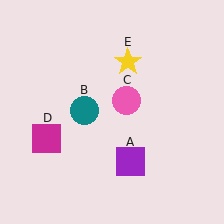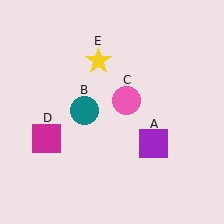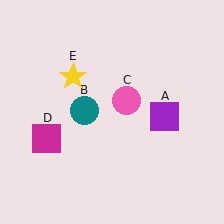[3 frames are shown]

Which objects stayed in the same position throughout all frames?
Teal circle (object B) and pink circle (object C) and magenta square (object D) remained stationary.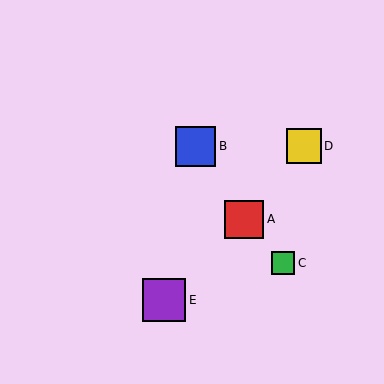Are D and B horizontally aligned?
Yes, both are at y≈146.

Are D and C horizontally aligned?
No, D is at y≈146 and C is at y≈263.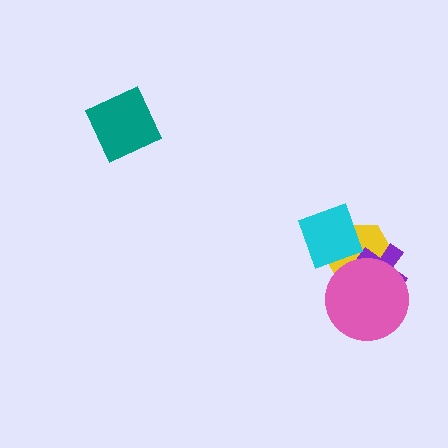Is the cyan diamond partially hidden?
No, no other shape covers it.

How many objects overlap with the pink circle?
2 objects overlap with the pink circle.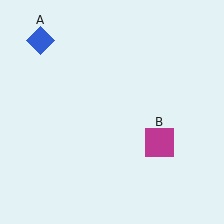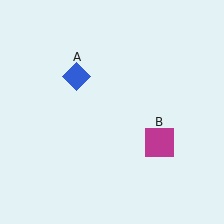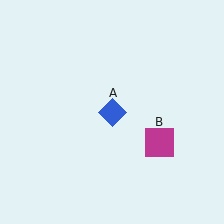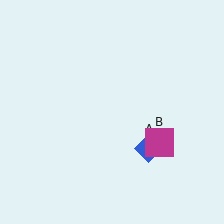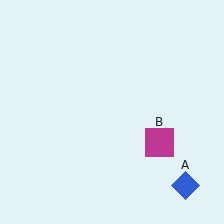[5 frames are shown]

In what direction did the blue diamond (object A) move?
The blue diamond (object A) moved down and to the right.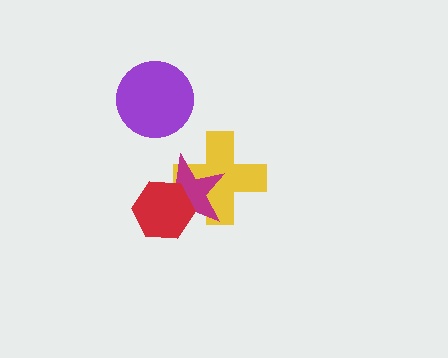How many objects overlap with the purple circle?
0 objects overlap with the purple circle.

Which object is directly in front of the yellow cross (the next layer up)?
The magenta star is directly in front of the yellow cross.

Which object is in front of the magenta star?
The red hexagon is in front of the magenta star.